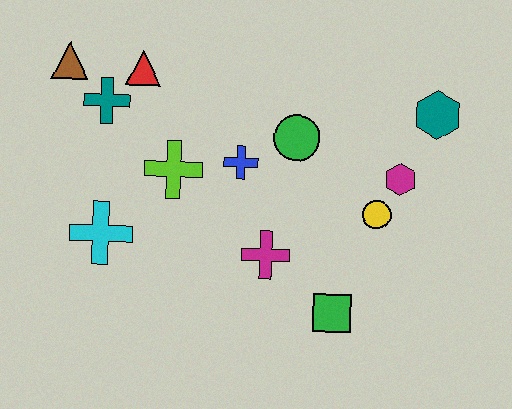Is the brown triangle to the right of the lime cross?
No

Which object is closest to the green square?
The magenta cross is closest to the green square.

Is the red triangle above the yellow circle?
Yes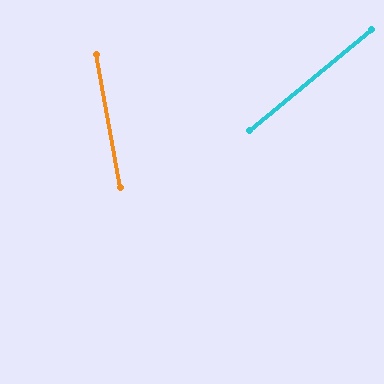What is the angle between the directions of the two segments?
Approximately 61 degrees.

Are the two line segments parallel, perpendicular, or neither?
Neither parallel nor perpendicular — they differ by about 61°.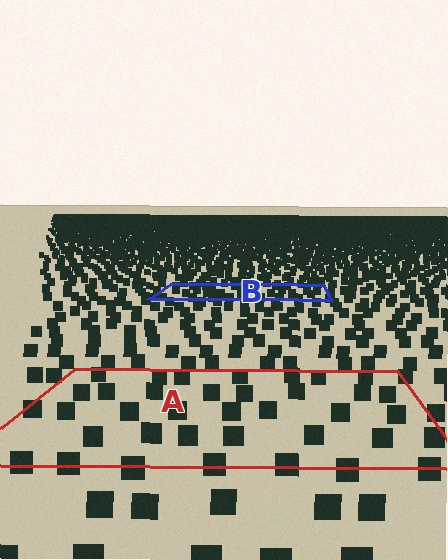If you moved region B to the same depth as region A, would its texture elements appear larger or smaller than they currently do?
They would appear larger. At a closer depth, the same texture elements are projected at a bigger on-screen size.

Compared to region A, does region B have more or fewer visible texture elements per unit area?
Region B has more texture elements per unit area — they are packed more densely because it is farther away.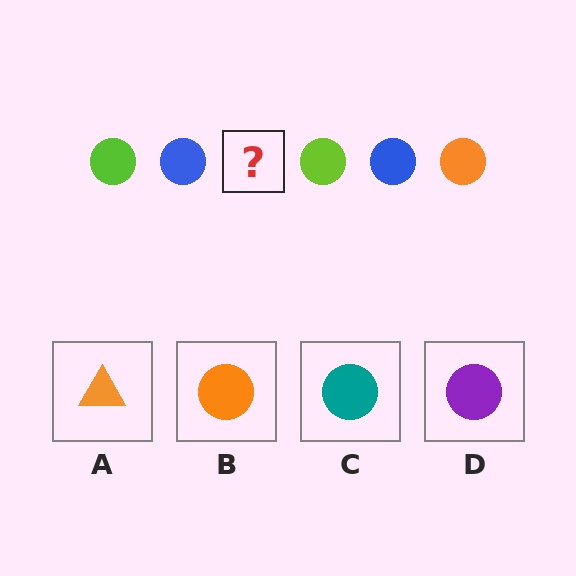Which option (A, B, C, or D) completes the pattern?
B.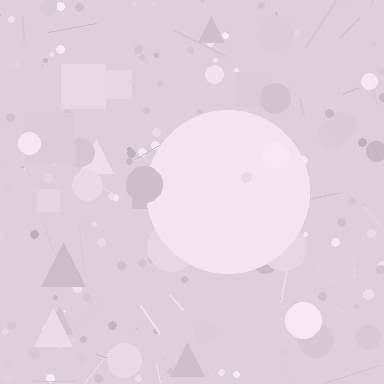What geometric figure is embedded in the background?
A circle is embedded in the background.